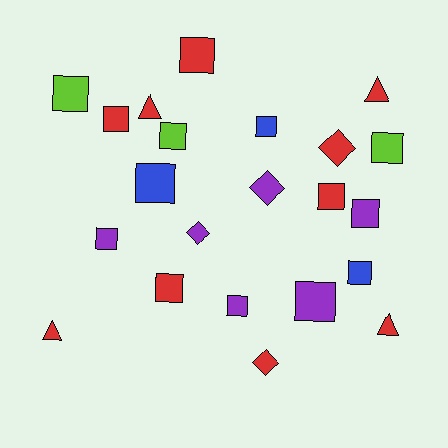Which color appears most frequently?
Red, with 10 objects.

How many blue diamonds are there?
There are no blue diamonds.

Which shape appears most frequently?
Square, with 14 objects.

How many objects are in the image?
There are 22 objects.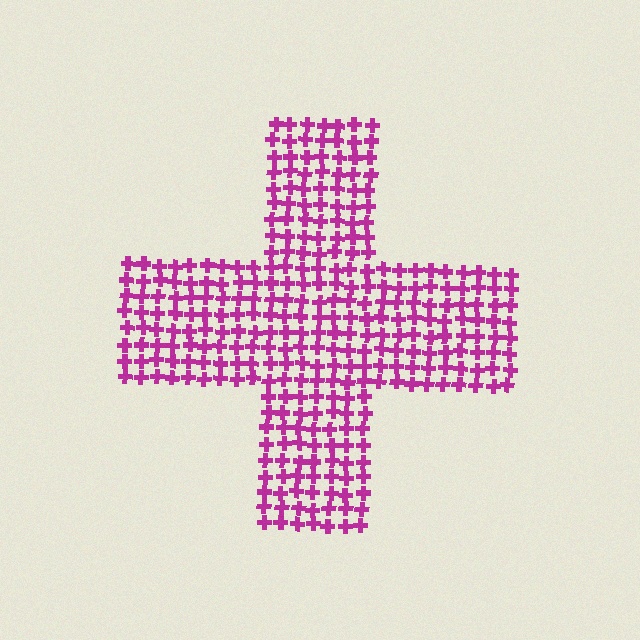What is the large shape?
The large shape is a cross.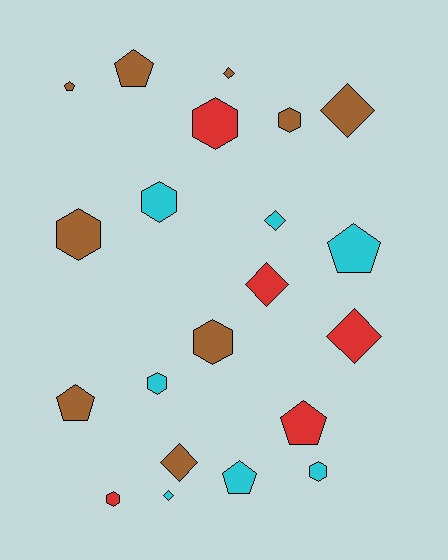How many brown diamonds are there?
There are 3 brown diamonds.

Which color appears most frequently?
Brown, with 9 objects.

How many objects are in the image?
There are 21 objects.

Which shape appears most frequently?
Hexagon, with 8 objects.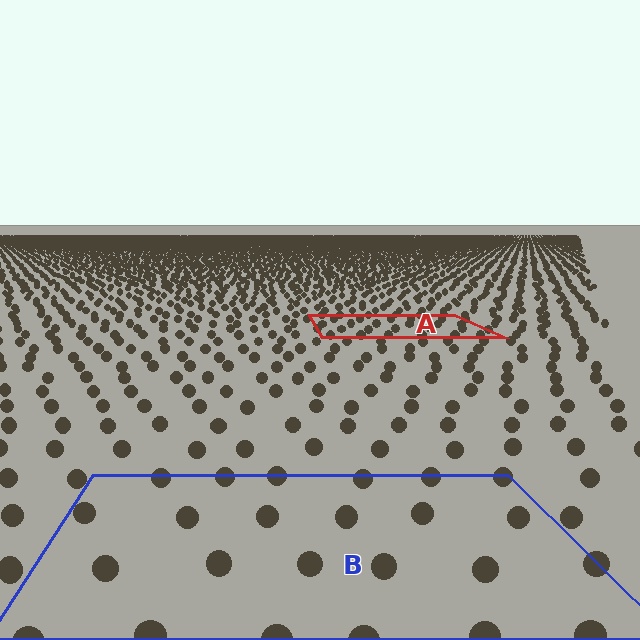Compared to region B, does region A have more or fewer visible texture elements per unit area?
Region A has more texture elements per unit area — they are packed more densely because it is farther away.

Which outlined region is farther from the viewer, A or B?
Region A is farther from the viewer — the texture elements inside it appear smaller and more densely packed.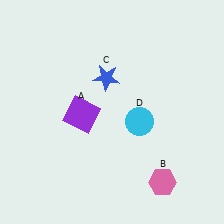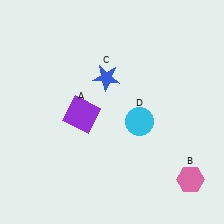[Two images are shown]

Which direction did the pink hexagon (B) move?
The pink hexagon (B) moved right.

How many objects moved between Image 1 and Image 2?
1 object moved between the two images.